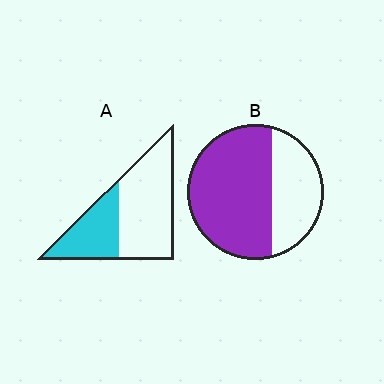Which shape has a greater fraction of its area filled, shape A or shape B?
Shape B.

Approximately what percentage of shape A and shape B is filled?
A is approximately 35% and B is approximately 65%.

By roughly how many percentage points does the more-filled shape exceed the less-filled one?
By roughly 30 percentage points (B over A).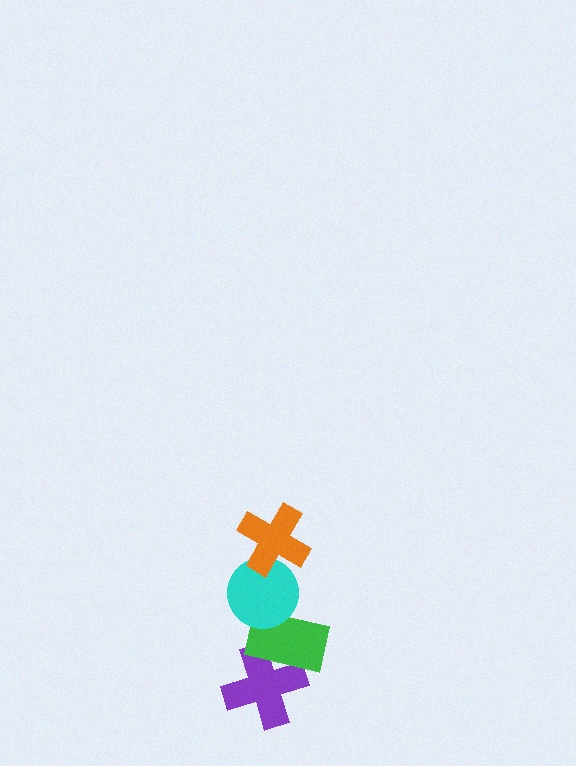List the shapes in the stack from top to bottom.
From top to bottom: the orange cross, the cyan circle, the green rectangle, the purple cross.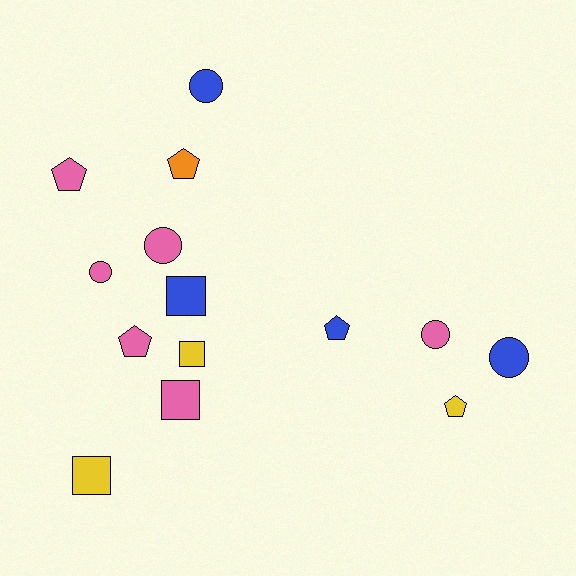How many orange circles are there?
There are no orange circles.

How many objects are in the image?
There are 14 objects.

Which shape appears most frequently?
Pentagon, with 5 objects.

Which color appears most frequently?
Pink, with 6 objects.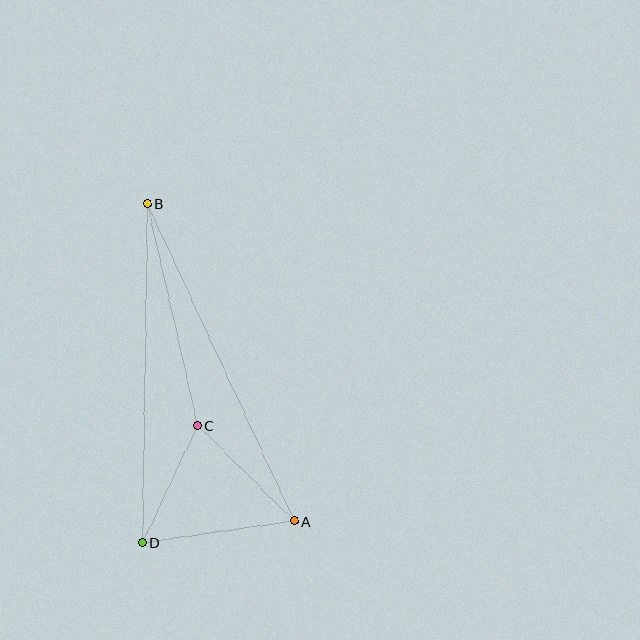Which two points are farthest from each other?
Points A and B are farthest from each other.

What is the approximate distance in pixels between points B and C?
The distance between B and C is approximately 228 pixels.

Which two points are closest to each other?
Points C and D are closest to each other.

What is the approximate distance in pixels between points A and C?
The distance between A and C is approximately 136 pixels.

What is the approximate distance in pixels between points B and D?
The distance between B and D is approximately 339 pixels.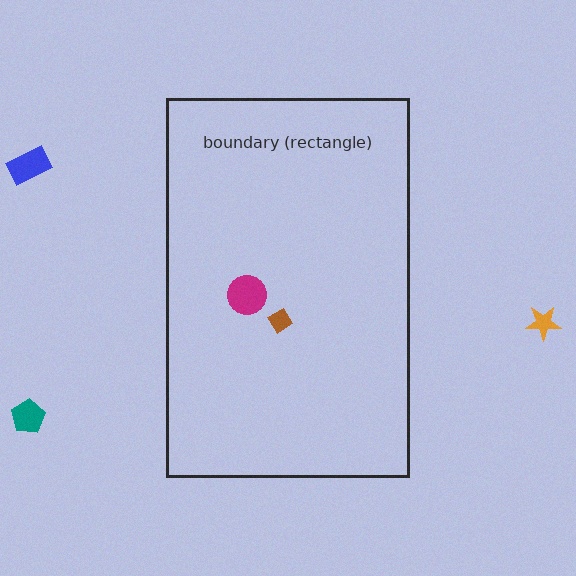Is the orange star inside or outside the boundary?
Outside.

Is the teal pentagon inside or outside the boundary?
Outside.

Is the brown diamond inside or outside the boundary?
Inside.